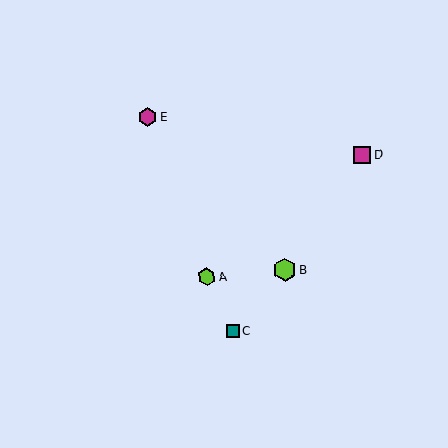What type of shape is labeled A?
Shape A is a lime hexagon.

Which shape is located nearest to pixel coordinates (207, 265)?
The lime hexagon (labeled A) at (207, 277) is nearest to that location.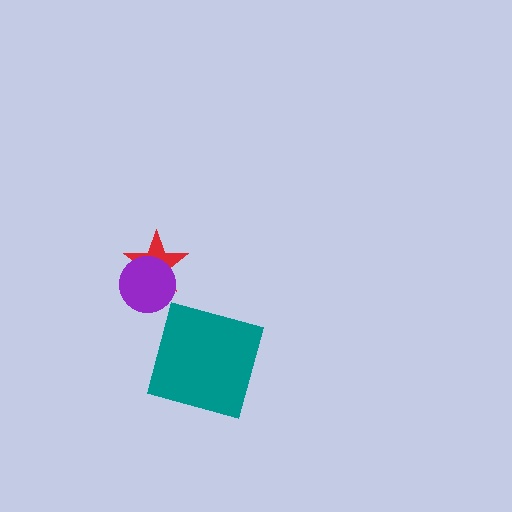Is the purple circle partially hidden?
No, no other shape covers it.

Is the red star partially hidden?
Yes, it is partially covered by another shape.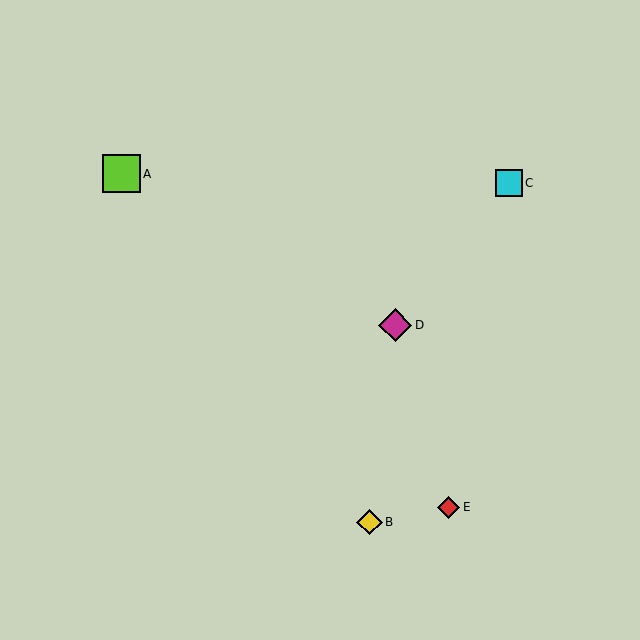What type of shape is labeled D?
Shape D is a magenta diamond.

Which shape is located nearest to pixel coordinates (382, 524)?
The yellow diamond (labeled B) at (370, 522) is nearest to that location.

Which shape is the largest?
The lime square (labeled A) is the largest.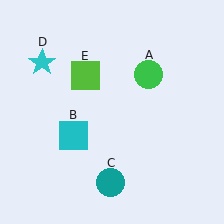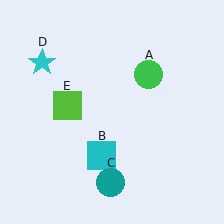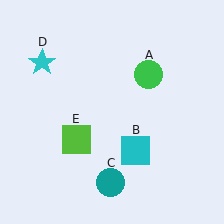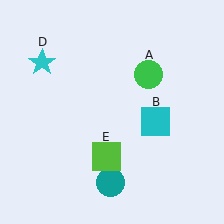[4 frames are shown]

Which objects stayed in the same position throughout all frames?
Green circle (object A) and teal circle (object C) and cyan star (object D) remained stationary.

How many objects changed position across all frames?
2 objects changed position: cyan square (object B), lime square (object E).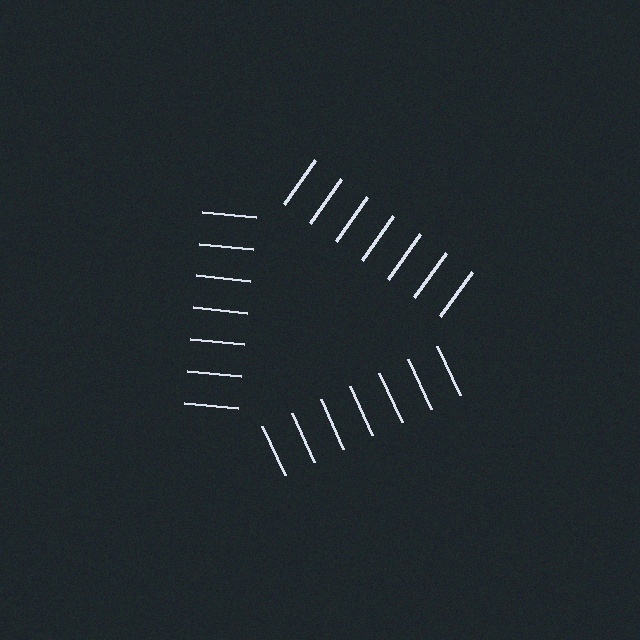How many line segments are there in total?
21 — 7 along each of the 3 edges.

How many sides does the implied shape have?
3 sides — the line-ends trace a triangle.